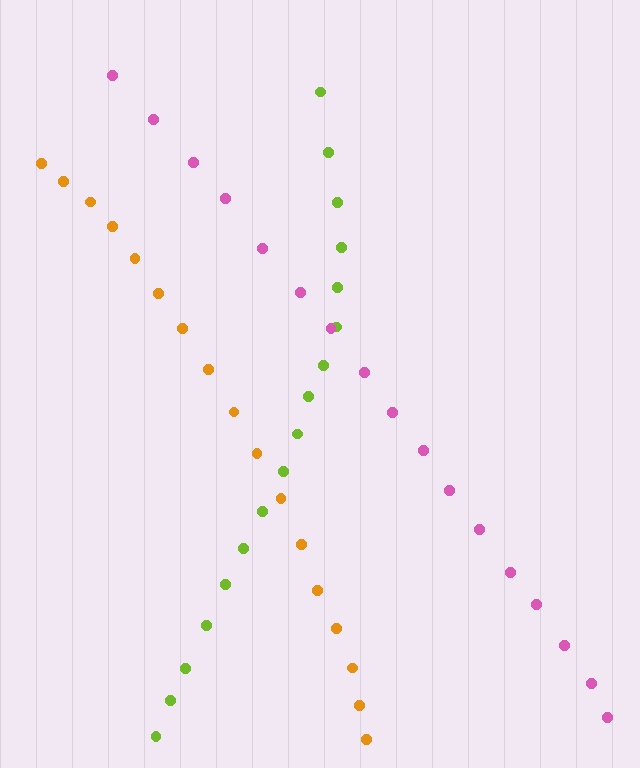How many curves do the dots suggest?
There are 3 distinct paths.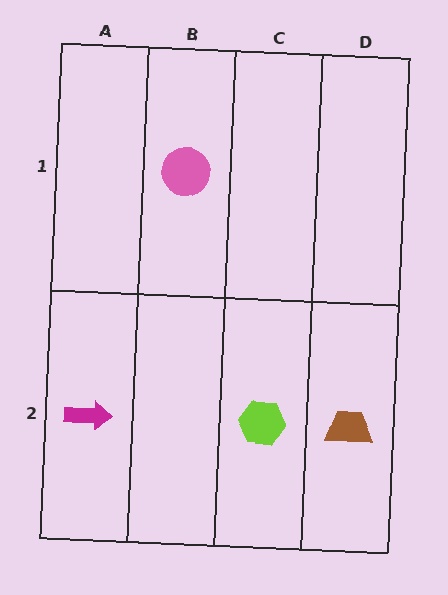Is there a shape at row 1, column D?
No, that cell is empty.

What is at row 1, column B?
A pink circle.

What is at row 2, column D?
A brown trapezoid.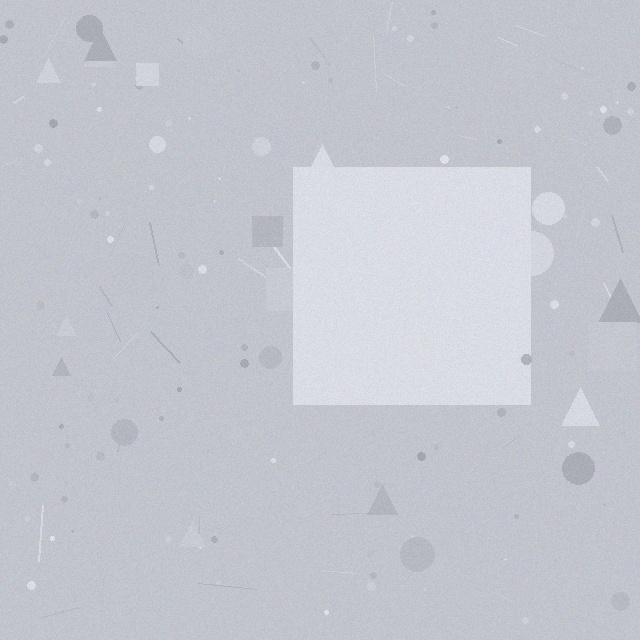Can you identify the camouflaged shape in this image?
The camouflaged shape is a square.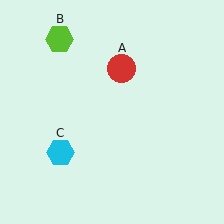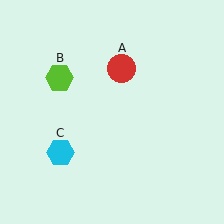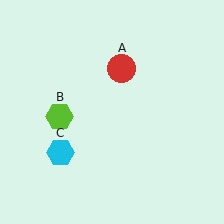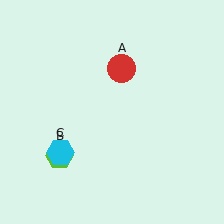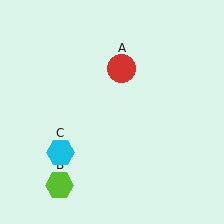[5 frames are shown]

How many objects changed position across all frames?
1 object changed position: lime hexagon (object B).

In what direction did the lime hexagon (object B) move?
The lime hexagon (object B) moved down.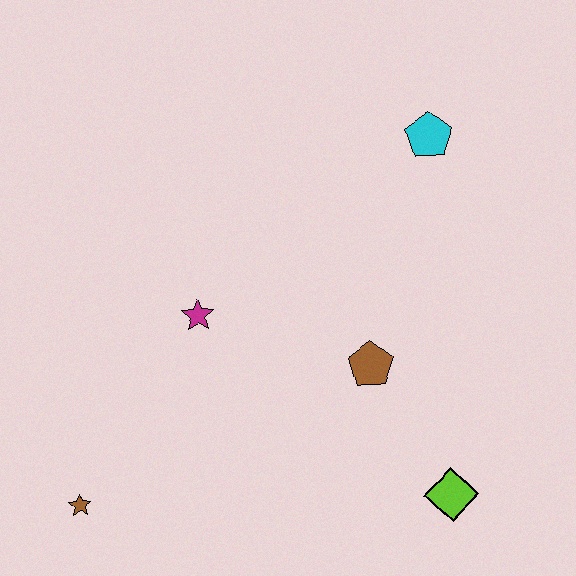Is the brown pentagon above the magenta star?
No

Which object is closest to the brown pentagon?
The lime diamond is closest to the brown pentagon.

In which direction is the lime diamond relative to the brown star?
The lime diamond is to the right of the brown star.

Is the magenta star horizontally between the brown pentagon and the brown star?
Yes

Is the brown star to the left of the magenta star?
Yes